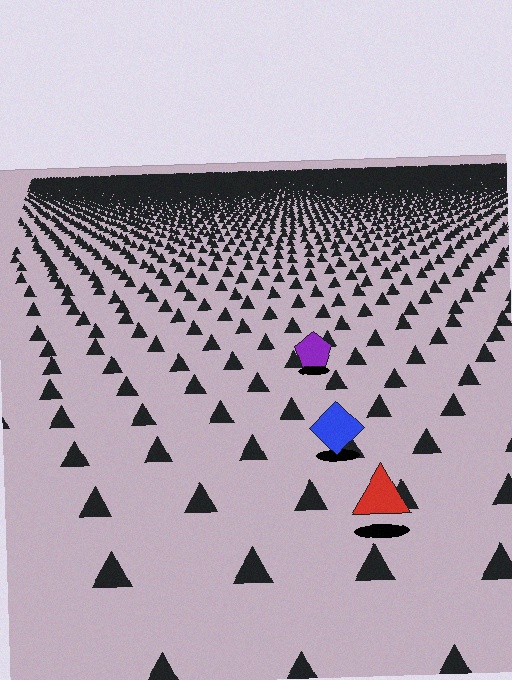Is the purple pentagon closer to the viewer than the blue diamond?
No. The blue diamond is closer — you can tell from the texture gradient: the ground texture is coarser near it.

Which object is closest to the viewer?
The red triangle is closest. The texture marks near it are larger and more spread out.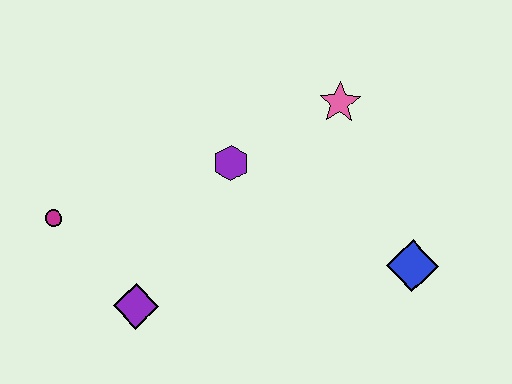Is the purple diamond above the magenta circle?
No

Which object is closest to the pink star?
The purple hexagon is closest to the pink star.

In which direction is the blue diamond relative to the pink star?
The blue diamond is below the pink star.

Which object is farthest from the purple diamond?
The pink star is farthest from the purple diamond.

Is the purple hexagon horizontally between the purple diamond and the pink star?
Yes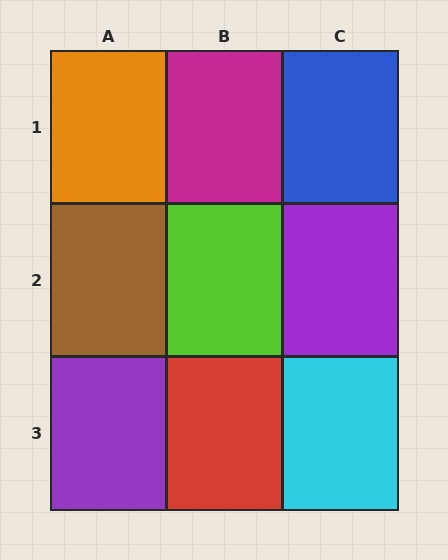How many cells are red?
1 cell is red.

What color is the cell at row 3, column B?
Red.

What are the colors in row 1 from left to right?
Orange, magenta, blue.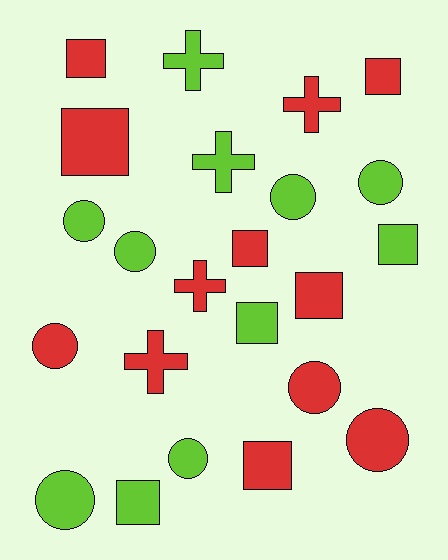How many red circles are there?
There are 3 red circles.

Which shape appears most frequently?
Square, with 9 objects.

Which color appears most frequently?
Red, with 12 objects.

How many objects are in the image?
There are 23 objects.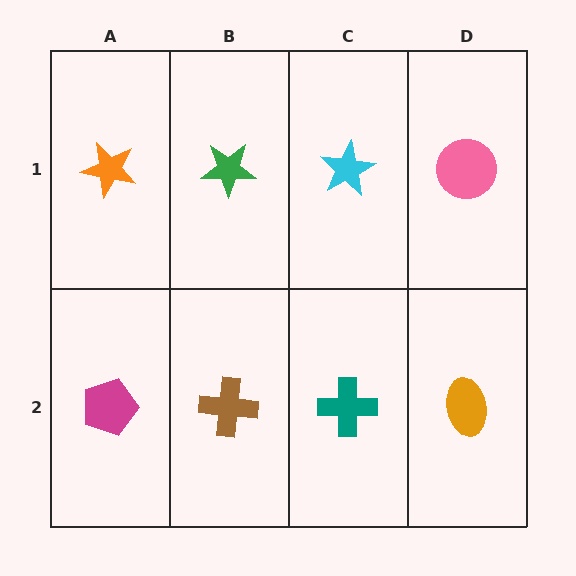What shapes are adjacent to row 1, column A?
A magenta pentagon (row 2, column A), a green star (row 1, column B).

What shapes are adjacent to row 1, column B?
A brown cross (row 2, column B), an orange star (row 1, column A), a cyan star (row 1, column C).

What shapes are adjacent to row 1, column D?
An orange ellipse (row 2, column D), a cyan star (row 1, column C).